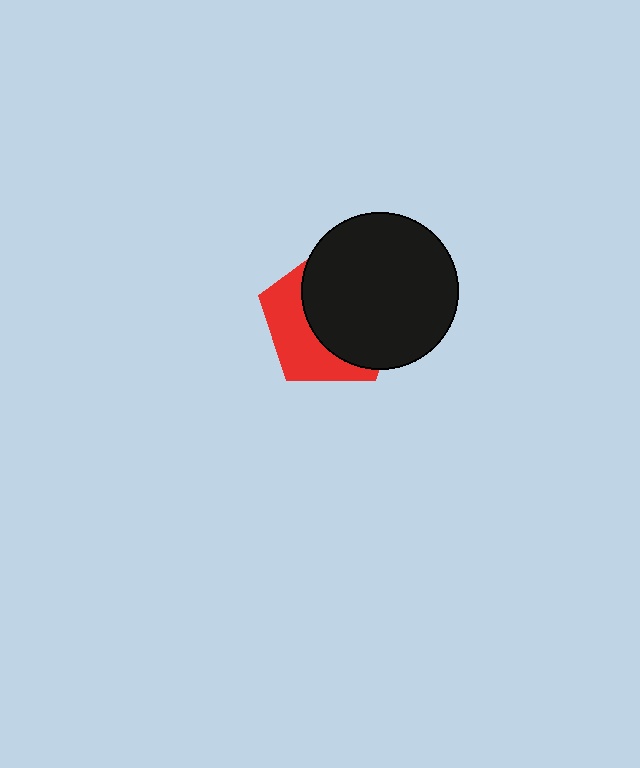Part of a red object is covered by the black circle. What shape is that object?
It is a pentagon.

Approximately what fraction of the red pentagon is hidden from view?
Roughly 61% of the red pentagon is hidden behind the black circle.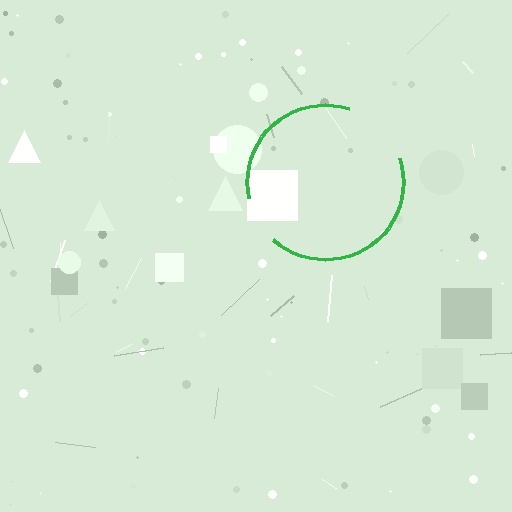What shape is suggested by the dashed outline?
The dashed outline suggests a circle.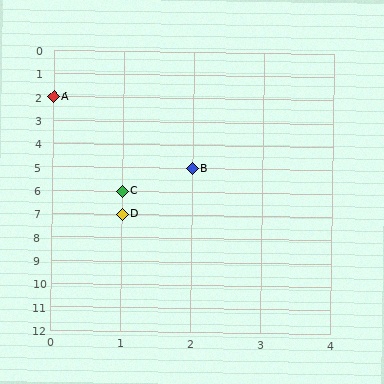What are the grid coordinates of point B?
Point B is at grid coordinates (2, 5).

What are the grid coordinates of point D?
Point D is at grid coordinates (1, 7).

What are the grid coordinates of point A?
Point A is at grid coordinates (0, 2).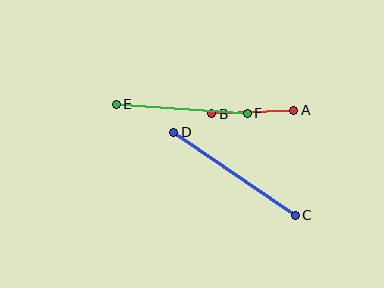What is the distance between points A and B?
The distance is approximately 82 pixels.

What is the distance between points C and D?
The distance is approximately 147 pixels.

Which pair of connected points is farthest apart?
Points C and D are farthest apart.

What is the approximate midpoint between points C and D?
The midpoint is at approximately (234, 174) pixels.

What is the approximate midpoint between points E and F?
The midpoint is at approximately (182, 109) pixels.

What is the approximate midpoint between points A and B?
The midpoint is at approximately (253, 112) pixels.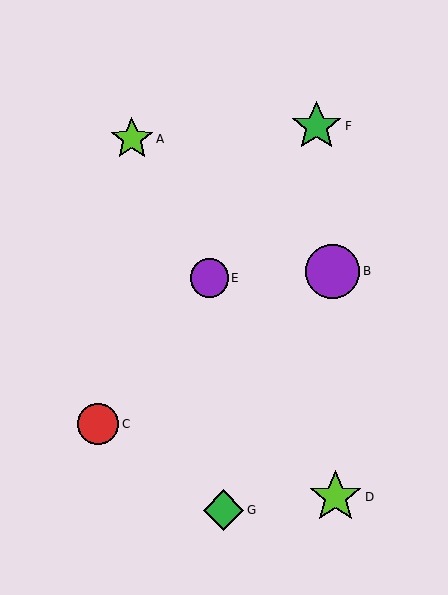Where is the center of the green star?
The center of the green star is at (317, 126).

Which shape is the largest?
The purple circle (labeled B) is the largest.